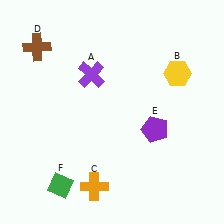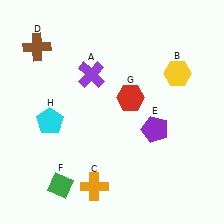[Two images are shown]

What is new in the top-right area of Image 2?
A red hexagon (G) was added in the top-right area of Image 2.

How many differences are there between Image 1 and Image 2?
There are 2 differences between the two images.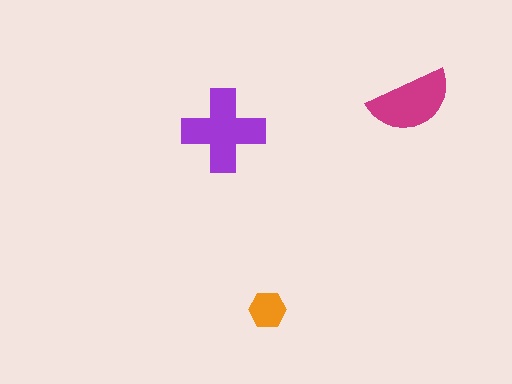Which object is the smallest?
The orange hexagon.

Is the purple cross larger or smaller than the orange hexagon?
Larger.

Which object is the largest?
The purple cross.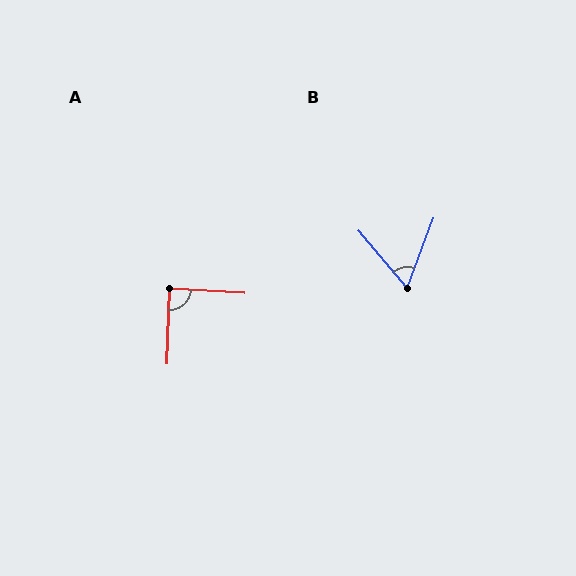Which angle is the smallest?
B, at approximately 61 degrees.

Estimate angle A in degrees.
Approximately 88 degrees.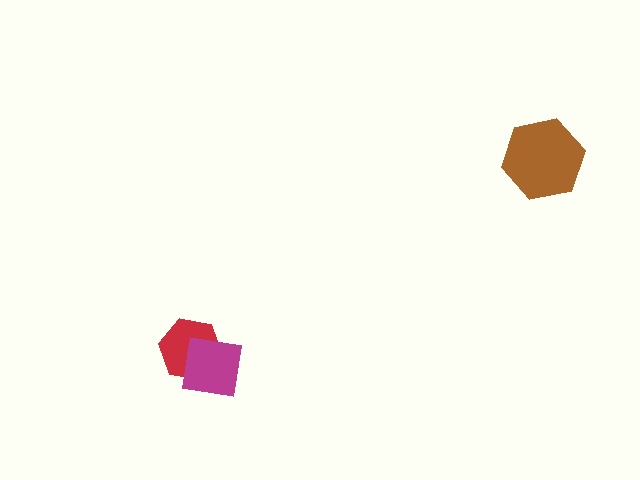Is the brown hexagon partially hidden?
No, no other shape covers it.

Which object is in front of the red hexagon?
The magenta square is in front of the red hexagon.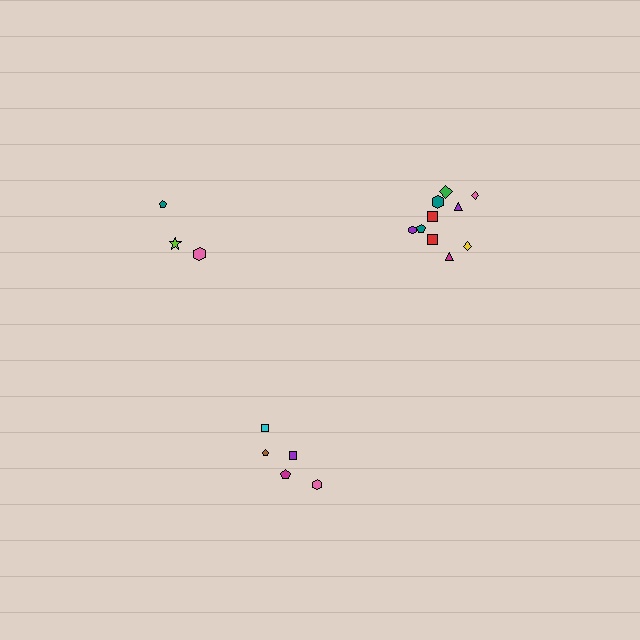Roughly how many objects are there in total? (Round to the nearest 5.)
Roughly 20 objects in total.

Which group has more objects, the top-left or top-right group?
The top-right group.